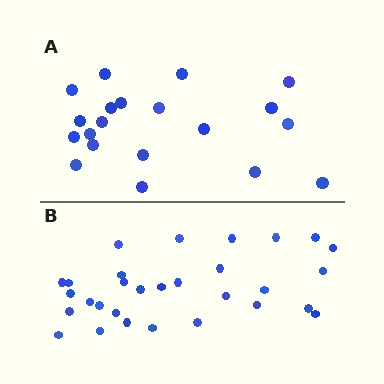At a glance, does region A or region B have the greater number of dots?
Region B (the bottom region) has more dots.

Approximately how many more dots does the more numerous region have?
Region B has roughly 10 or so more dots than region A.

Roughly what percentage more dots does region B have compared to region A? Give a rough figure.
About 50% more.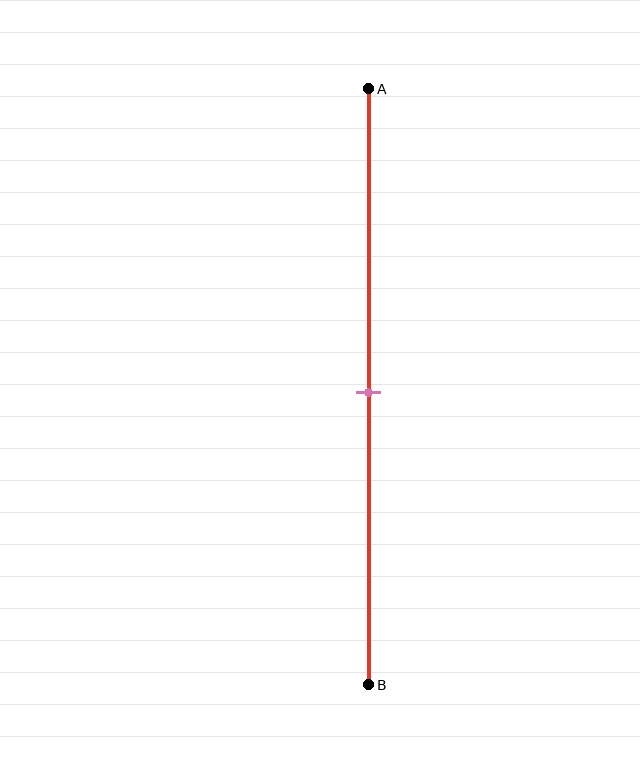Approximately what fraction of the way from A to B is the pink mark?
The pink mark is approximately 50% of the way from A to B.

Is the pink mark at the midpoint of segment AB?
Yes, the mark is approximately at the midpoint.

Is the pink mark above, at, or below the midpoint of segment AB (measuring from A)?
The pink mark is approximately at the midpoint of segment AB.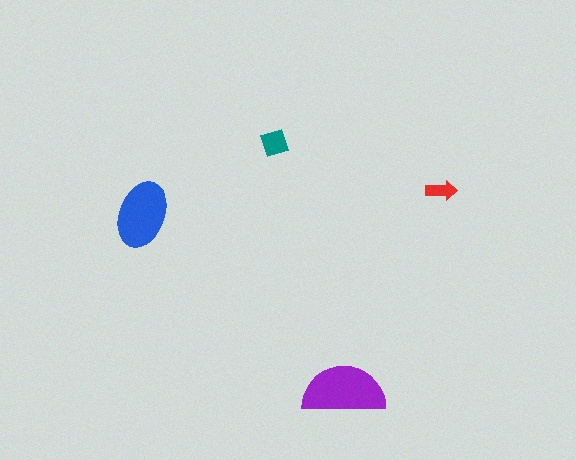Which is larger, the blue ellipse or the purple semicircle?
The purple semicircle.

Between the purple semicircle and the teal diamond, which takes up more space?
The purple semicircle.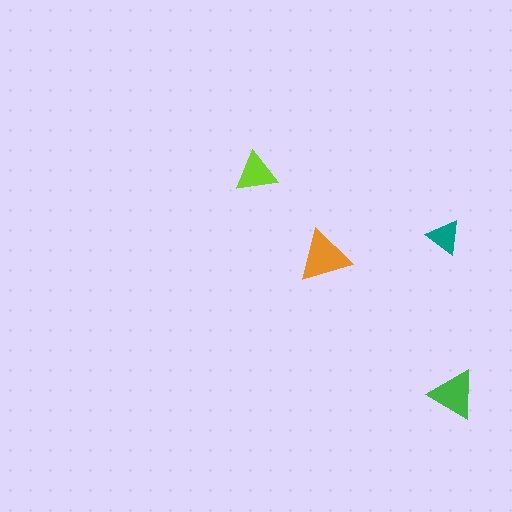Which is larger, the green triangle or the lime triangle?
The green one.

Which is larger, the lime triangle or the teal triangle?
The lime one.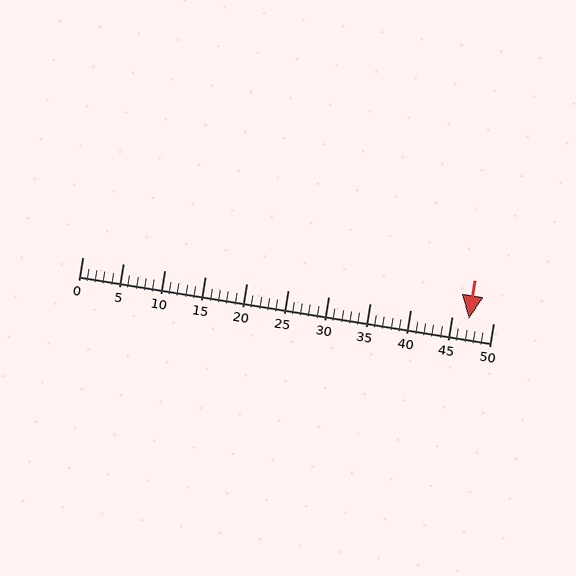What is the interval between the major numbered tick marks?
The major tick marks are spaced 5 units apart.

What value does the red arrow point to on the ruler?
The red arrow points to approximately 47.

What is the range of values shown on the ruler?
The ruler shows values from 0 to 50.